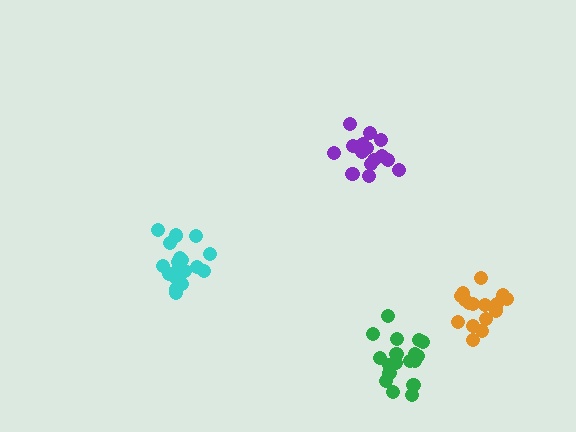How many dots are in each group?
Group 1: 16 dots, Group 2: 15 dots, Group 3: 18 dots, Group 4: 19 dots (68 total).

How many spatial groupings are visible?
There are 4 spatial groupings.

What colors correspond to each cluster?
The clusters are colored: orange, purple, green, cyan.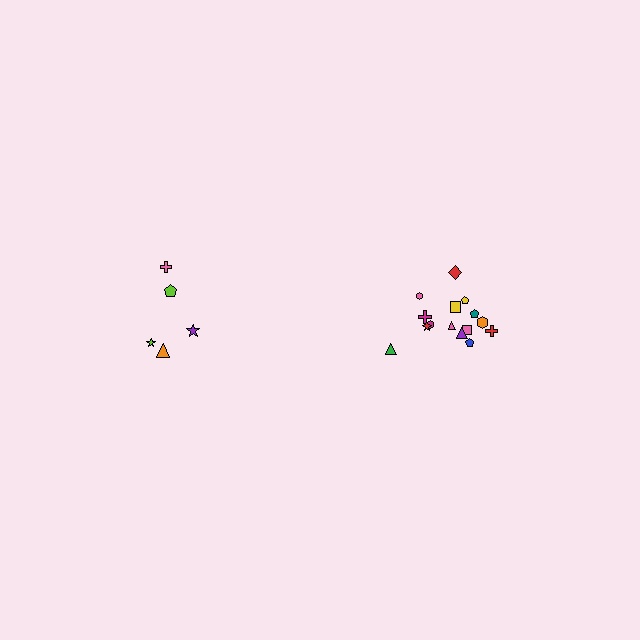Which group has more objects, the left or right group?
The right group.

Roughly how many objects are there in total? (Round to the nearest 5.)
Roughly 20 objects in total.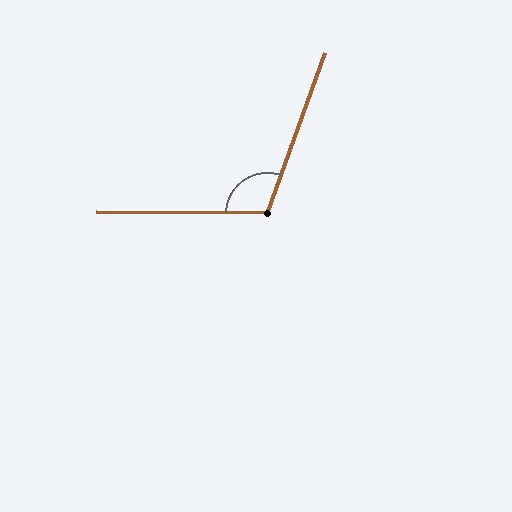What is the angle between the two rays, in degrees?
Approximately 109 degrees.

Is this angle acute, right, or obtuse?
It is obtuse.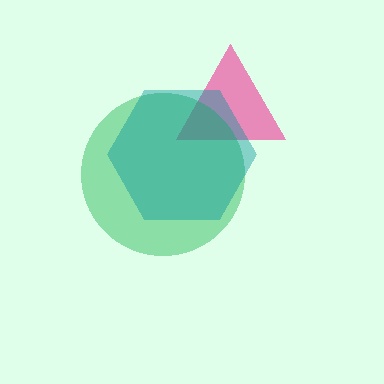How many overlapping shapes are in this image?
There are 3 overlapping shapes in the image.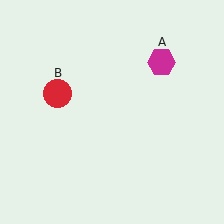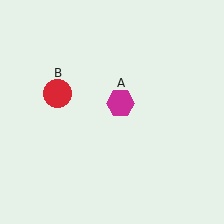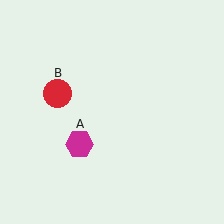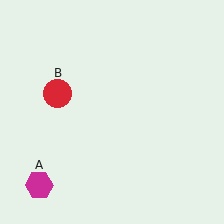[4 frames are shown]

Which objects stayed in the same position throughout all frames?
Red circle (object B) remained stationary.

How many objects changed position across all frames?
1 object changed position: magenta hexagon (object A).